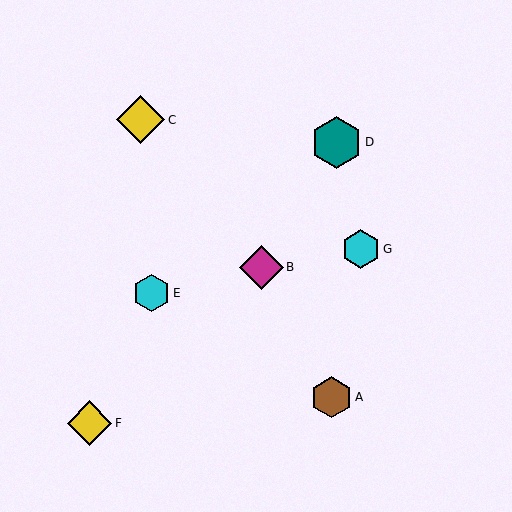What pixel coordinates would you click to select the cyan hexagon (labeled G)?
Click at (361, 249) to select the cyan hexagon G.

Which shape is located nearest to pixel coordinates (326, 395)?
The brown hexagon (labeled A) at (332, 397) is nearest to that location.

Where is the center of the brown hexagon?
The center of the brown hexagon is at (332, 397).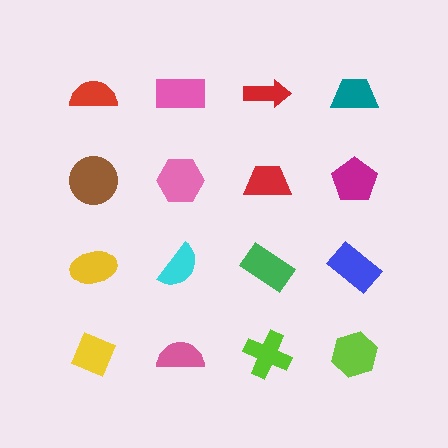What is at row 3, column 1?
A yellow ellipse.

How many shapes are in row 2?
4 shapes.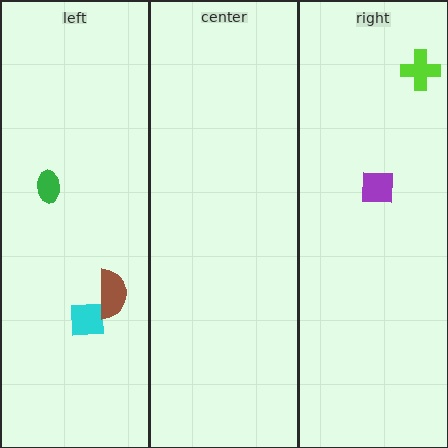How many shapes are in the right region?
2.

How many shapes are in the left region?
3.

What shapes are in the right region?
The lime cross, the purple square.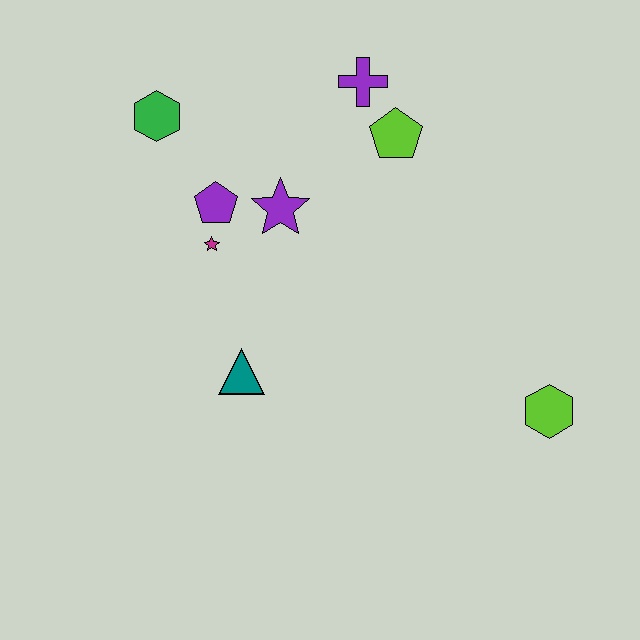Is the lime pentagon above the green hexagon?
No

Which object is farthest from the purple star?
The lime hexagon is farthest from the purple star.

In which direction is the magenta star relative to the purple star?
The magenta star is to the left of the purple star.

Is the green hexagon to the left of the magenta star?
Yes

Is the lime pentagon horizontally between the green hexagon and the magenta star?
No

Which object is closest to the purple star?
The purple pentagon is closest to the purple star.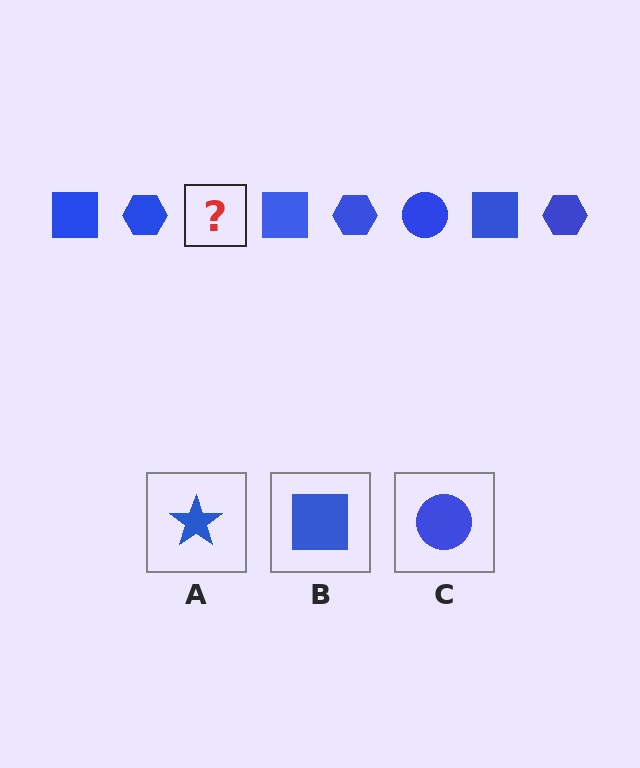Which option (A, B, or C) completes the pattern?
C.